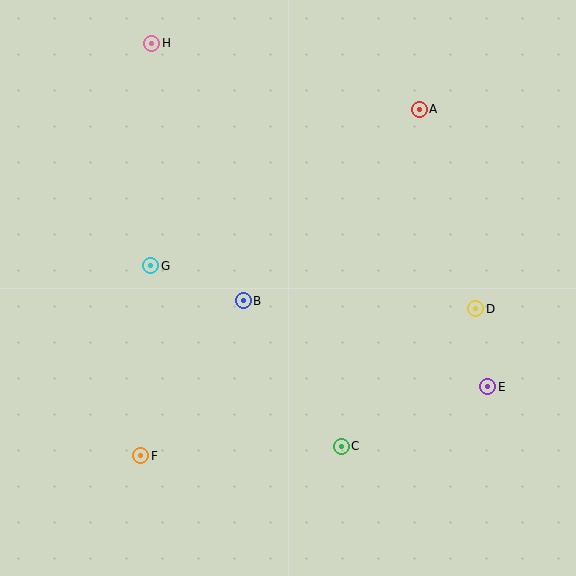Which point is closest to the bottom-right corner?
Point E is closest to the bottom-right corner.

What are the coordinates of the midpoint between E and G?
The midpoint between E and G is at (319, 326).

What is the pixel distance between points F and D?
The distance between F and D is 366 pixels.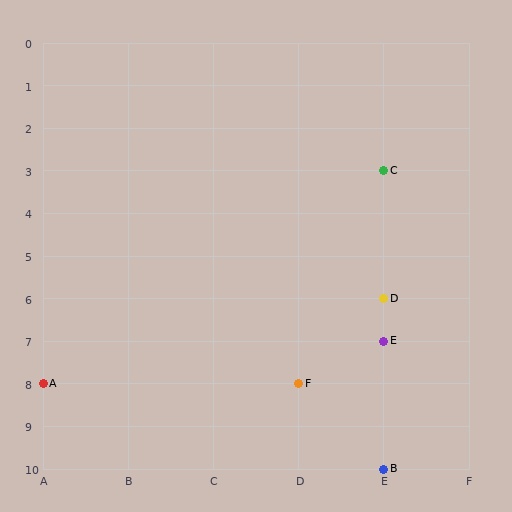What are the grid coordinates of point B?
Point B is at grid coordinates (E, 10).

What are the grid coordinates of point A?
Point A is at grid coordinates (A, 8).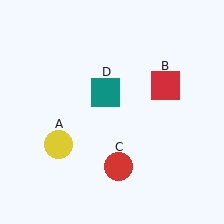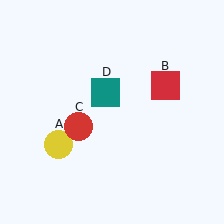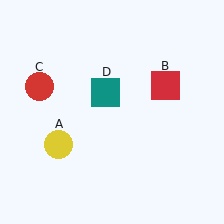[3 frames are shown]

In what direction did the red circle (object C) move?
The red circle (object C) moved up and to the left.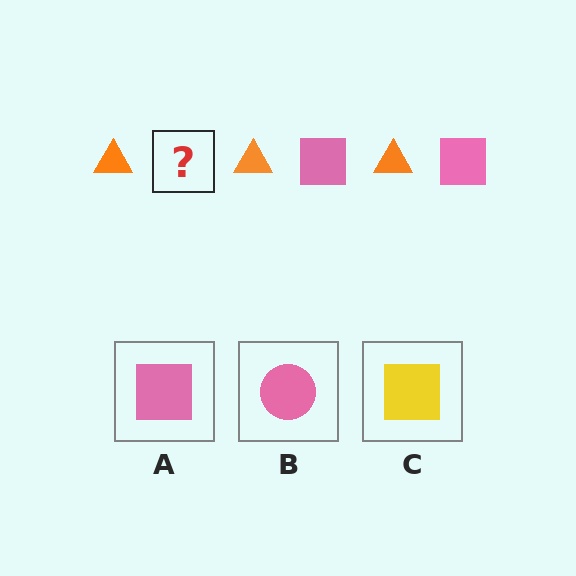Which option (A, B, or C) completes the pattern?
A.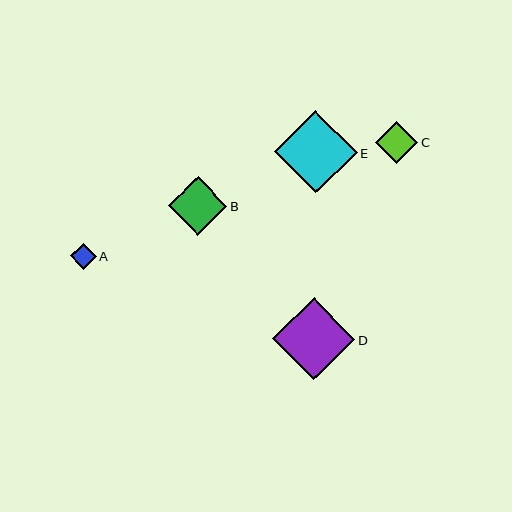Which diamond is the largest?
Diamond E is the largest with a size of approximately 82 pixels.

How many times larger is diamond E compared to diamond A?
Diamond E is approximately 3.2 times the size of diamond A.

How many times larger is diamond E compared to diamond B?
Diamond E is approximately 1.4 times the size of diamond B.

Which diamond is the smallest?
Diamond A is the smallest with a size of approximately 26 pixels.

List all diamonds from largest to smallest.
From largest to smallest: E, D, B, C, A.